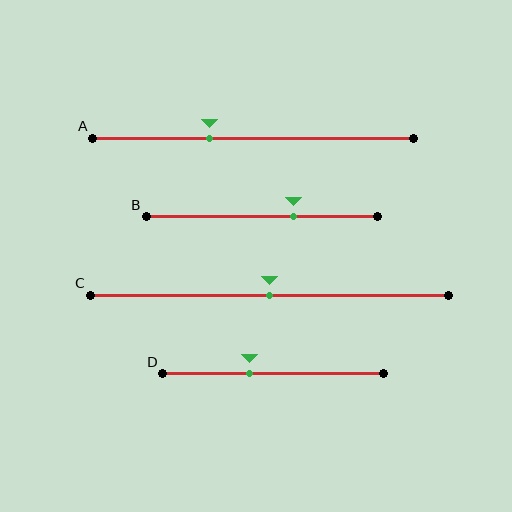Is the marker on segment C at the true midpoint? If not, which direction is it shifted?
Yes, the marker on segment C is at the true midpoint.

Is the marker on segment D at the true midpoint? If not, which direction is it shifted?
No, the marker on segment D is shifted to the left by about 10% of the segment length.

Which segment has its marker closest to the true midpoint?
Segment C has its marker closest to the true midpoint.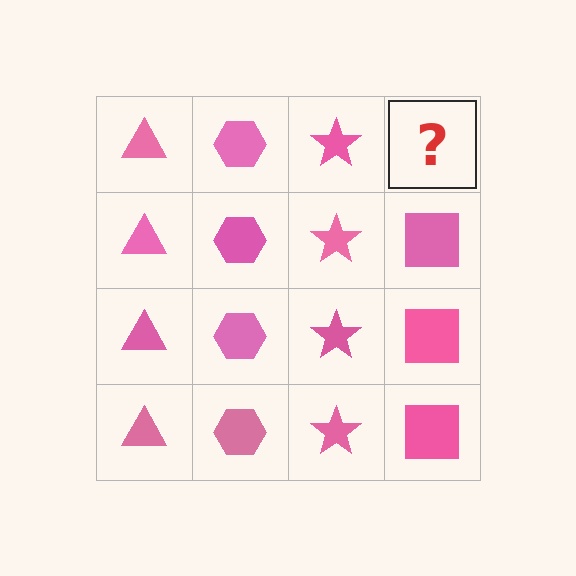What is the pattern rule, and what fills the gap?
The rule is that each column has a consistent shape. The gap should be filled with a pink square.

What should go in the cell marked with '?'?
The missing cell should contain a pink square.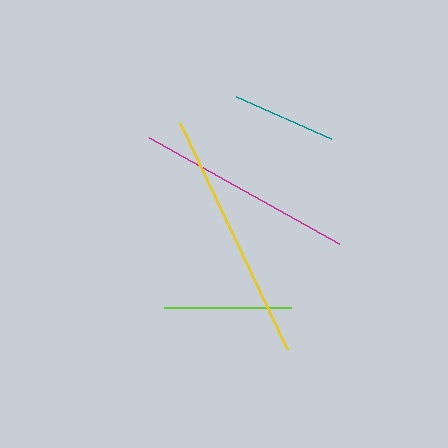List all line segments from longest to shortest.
From longest to shortest: yellow, magenta, lime, teal.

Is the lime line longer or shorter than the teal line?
The lime line is longer than the teal line.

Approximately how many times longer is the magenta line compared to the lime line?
The magenta line is approximately 1.7 times the length of the lime line.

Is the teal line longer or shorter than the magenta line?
The magenta line is longer than the teal line.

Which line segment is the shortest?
The teal line is the shortest at approximately 104 pixels.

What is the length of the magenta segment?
The magenta segment is approximately 218 pixels long.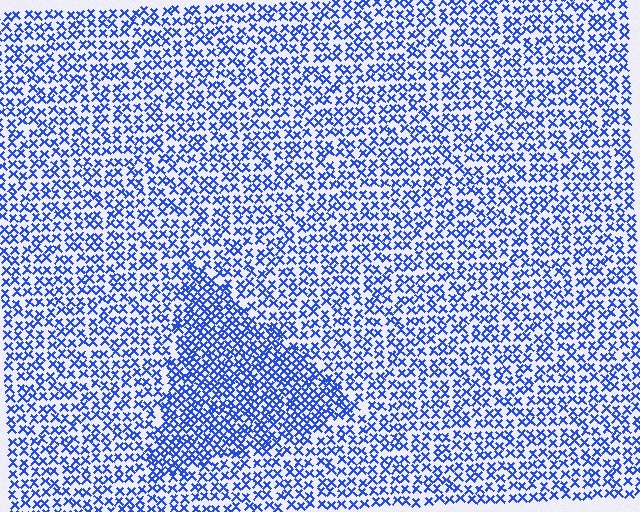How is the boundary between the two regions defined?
The boundary is defined by a change in element density (approximately 1.7x ratio). All elements are the same color, size, and shape.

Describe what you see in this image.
The image contains small blue elements arranged at two different densities. A triangle-shaped region is visible where the elements are more densely packed than the surrounding area.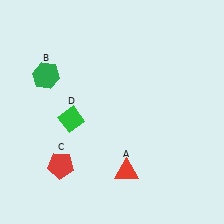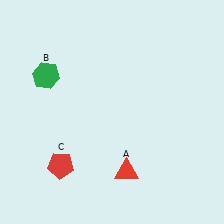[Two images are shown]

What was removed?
The green diamond (D) was removed in Image 2.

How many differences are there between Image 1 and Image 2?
There is 1 difference between the two images.